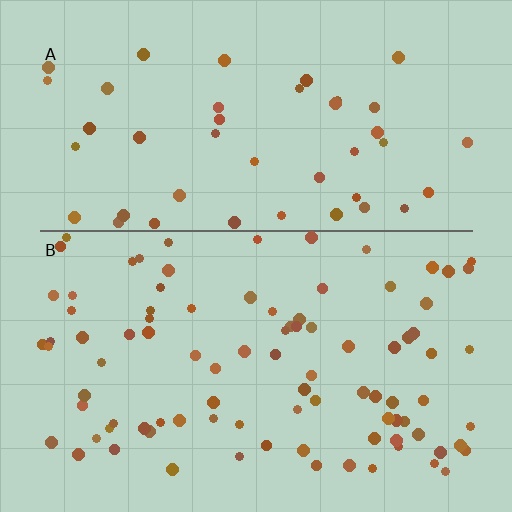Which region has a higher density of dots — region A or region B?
B (the bottom).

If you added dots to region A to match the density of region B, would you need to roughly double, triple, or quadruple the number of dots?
Approximately double.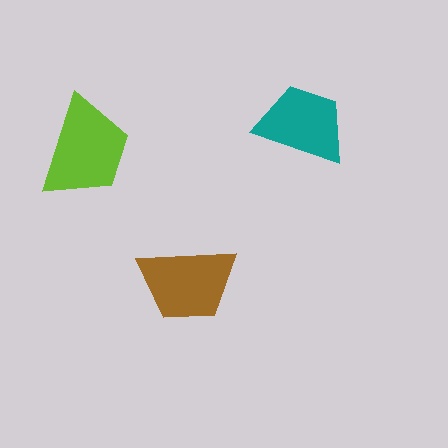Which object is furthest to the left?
The lime trapezoid is leftmost.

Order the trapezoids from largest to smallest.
the lime one, the brown one, the teal one.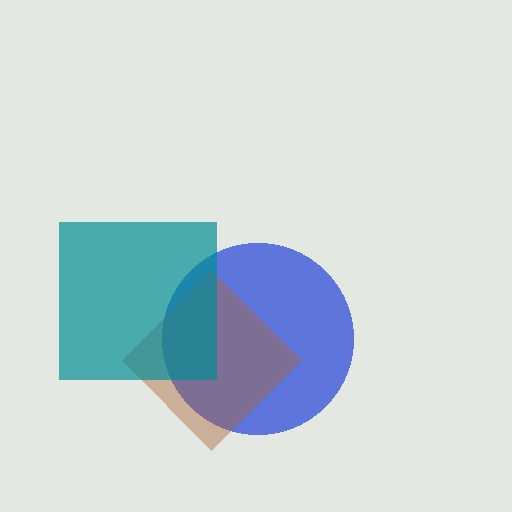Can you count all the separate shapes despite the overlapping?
Yes, there are 3 separate shapes.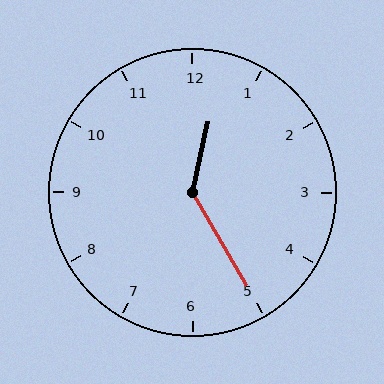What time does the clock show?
12:25.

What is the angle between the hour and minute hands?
Approximately 138 degrees.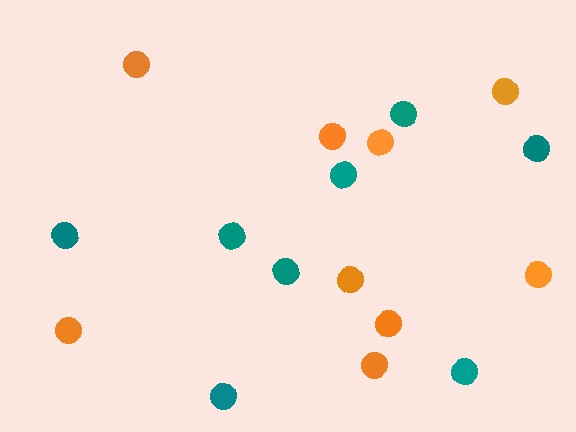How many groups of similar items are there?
There are 2 groups: one group of teal circles (8) and one group of orange circles (9).